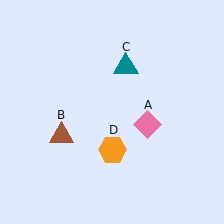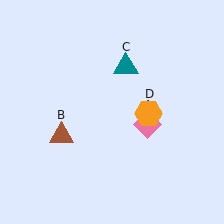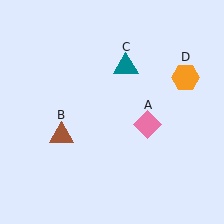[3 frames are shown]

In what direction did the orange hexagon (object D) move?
The orange hexagon (object D) moved up and to the right.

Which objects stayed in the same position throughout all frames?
Pink diamond (object A) and brown triangle (object B) and teal triangle (object C) remained stationary.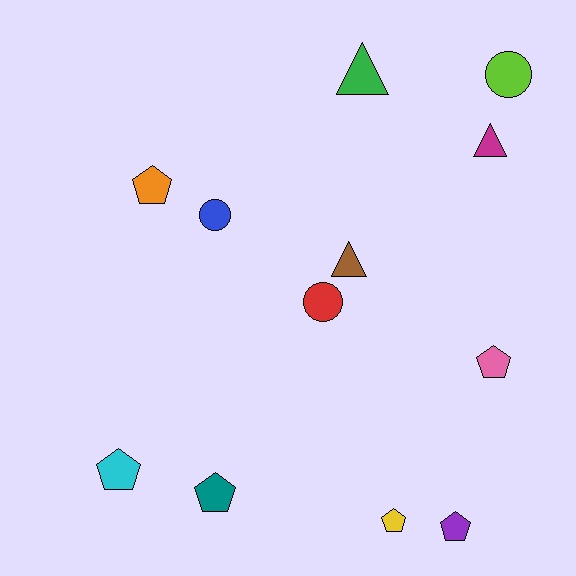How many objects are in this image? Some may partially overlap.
There are 12 objects.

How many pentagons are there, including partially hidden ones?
There are 6 pentagons.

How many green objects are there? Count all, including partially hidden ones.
There is 1 green object.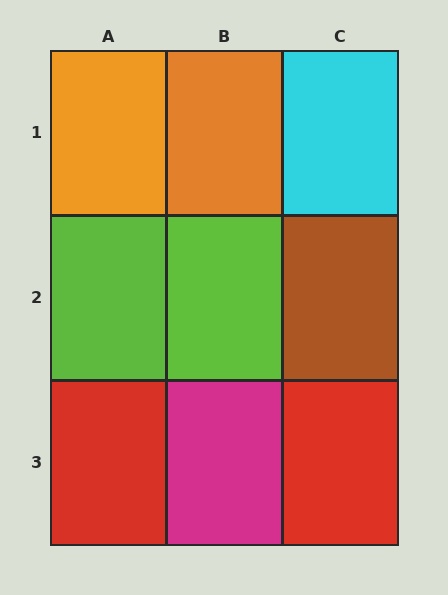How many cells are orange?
2 cells are orange.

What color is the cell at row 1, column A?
Orange.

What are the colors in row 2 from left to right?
Lime, lime, brown.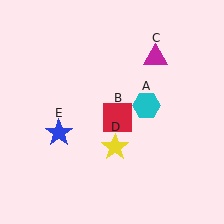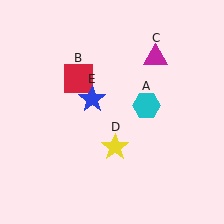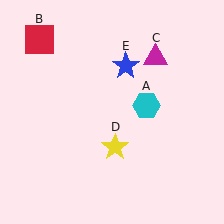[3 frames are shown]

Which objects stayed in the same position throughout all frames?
Cyan hexagon (object A) and magenta triangle (object C) and yellow star (object D) remained stationary.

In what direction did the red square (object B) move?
The red square (object B) moved up and to the left.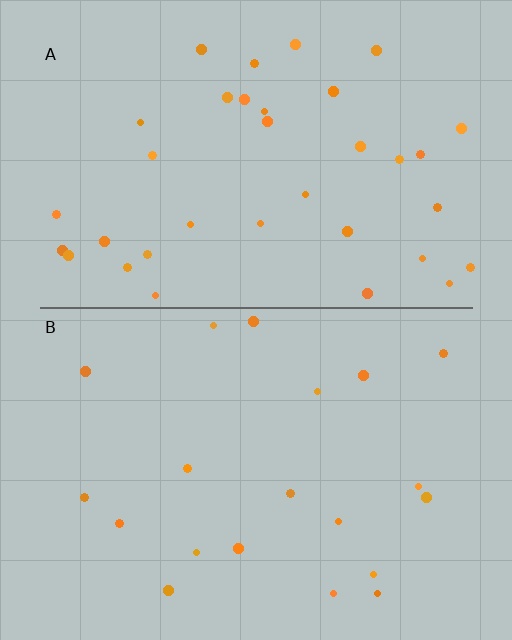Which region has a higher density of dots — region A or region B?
A (the top).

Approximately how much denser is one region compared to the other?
Approximately 1.8× — region A over region B.